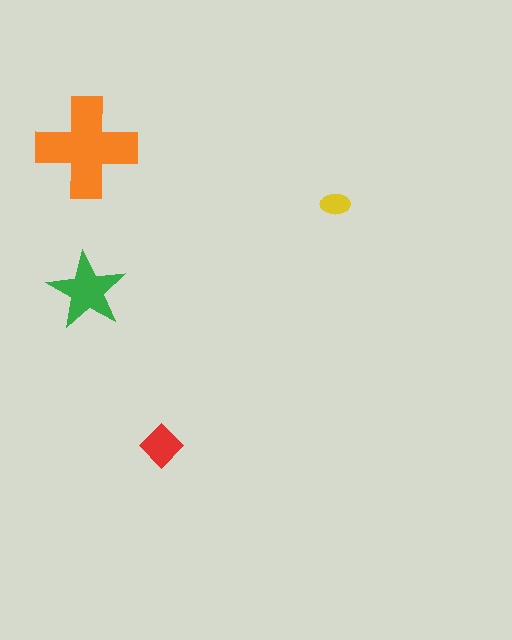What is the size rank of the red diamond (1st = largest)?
3rd.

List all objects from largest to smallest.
The orange cross, the green star, the red diamond, the yellow ellipse.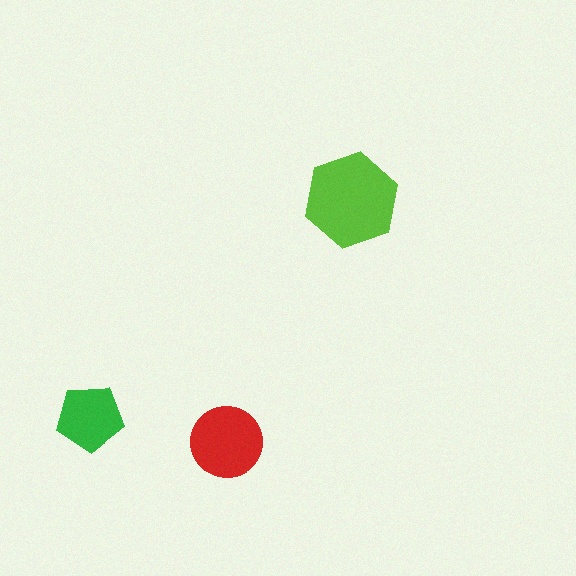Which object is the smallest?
The green pentagon.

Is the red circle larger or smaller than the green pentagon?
Larger.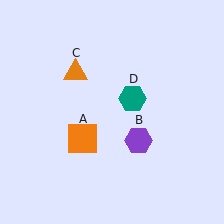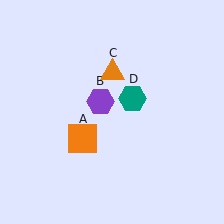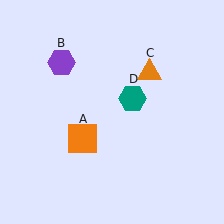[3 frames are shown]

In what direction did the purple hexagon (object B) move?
The purple hexagon (object B) moved up and to the left.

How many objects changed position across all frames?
2 objects changed position: purple hexagon (object B), orange triangle (object C).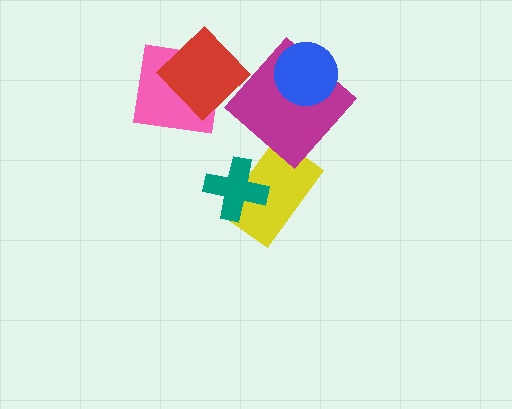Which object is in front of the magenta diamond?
The blue circle is in front of the magenta diamond.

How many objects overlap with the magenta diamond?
1 object overlaps with the magenta diamond.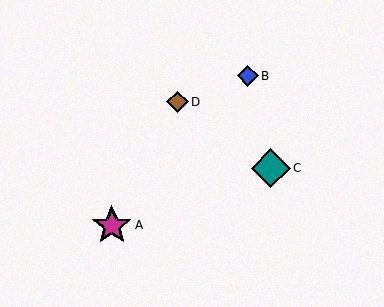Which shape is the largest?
The magenta star (labeled A) is the largest.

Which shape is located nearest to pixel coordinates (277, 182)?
The teal diamond (labeled C) at (271, 168) is nearest to that location.